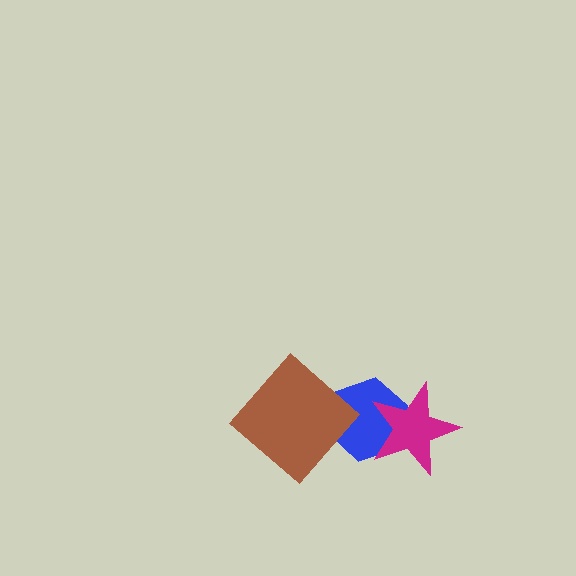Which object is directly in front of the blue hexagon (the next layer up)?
The magenta star is directly in front of the blue hexagon.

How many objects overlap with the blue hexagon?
2 objects overlap with the blue hexagon.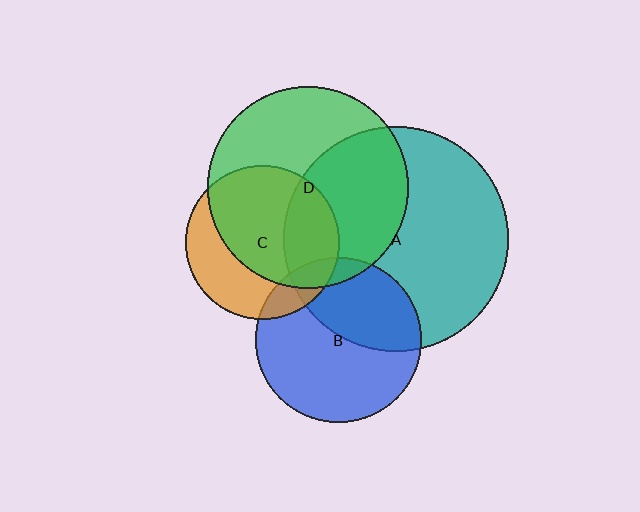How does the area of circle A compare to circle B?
Approximately 1.8 times.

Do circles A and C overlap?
Yes.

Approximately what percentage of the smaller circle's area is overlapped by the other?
Approximately 25%.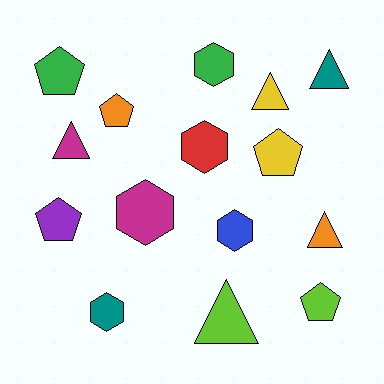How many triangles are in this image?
There are 5 triangles.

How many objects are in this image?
There are 15 objects.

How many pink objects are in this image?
There are no pink objects.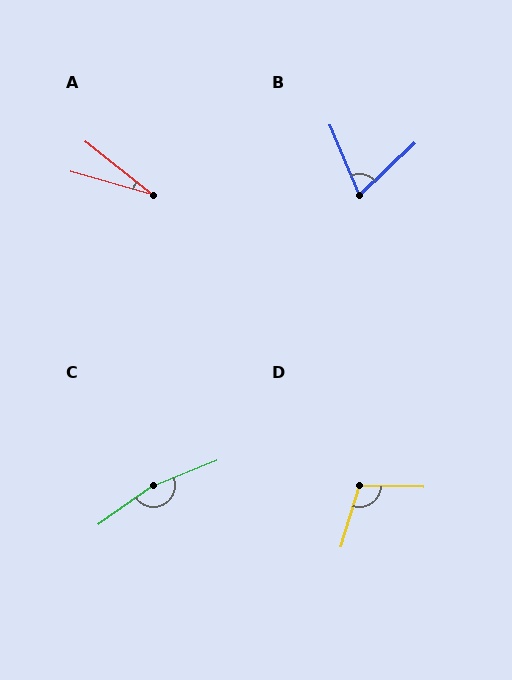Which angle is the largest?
C, at approximately 166 degrees.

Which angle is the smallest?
A, at approximately 22 degrees.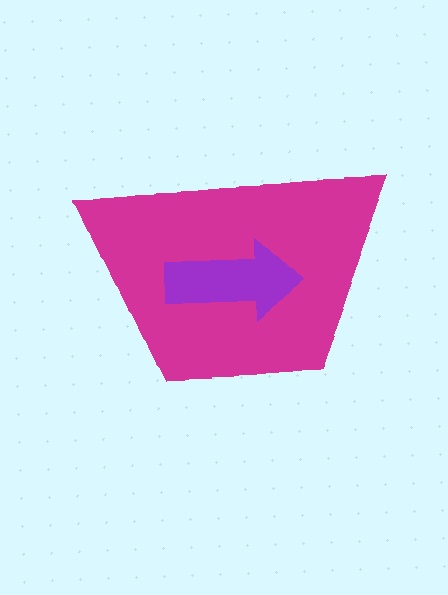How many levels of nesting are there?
2.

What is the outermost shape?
The magenta trapezoid.